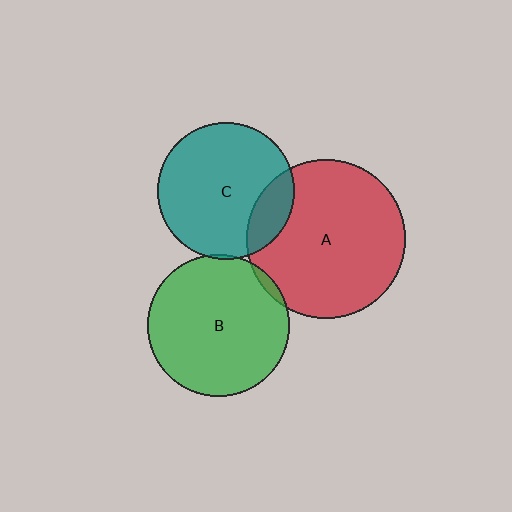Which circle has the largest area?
Circle A (red).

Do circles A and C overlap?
Yes.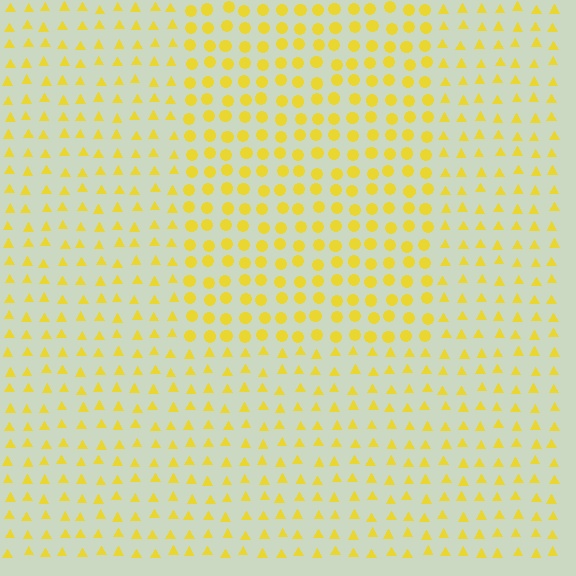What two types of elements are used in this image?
The image uses circles inside the rectangle region and triangles outside it.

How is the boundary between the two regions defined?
The boundary is defined by a change in element shape: circles inside vs. triangles outside. All elements share the same color and spacing.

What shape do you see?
I see a rectangle.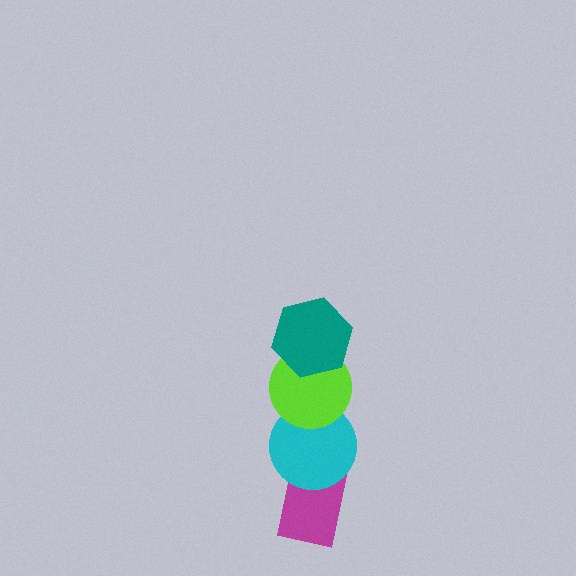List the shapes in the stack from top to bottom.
From top to bottom: the teal hexagon, the lime circle, the cyan circle, the magenta rectangle.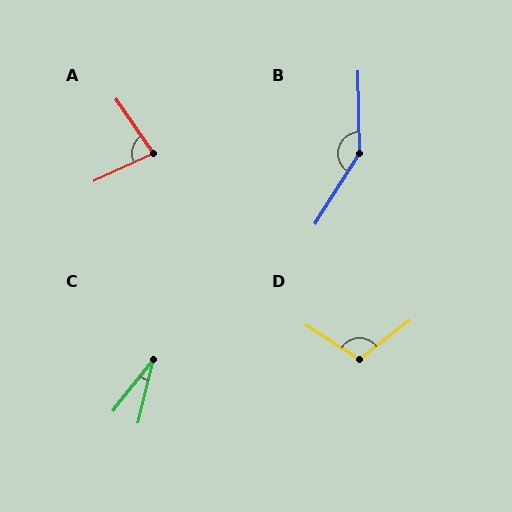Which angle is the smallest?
C, at approximately 24 degrees.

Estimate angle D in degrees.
Approximately 110 degrees.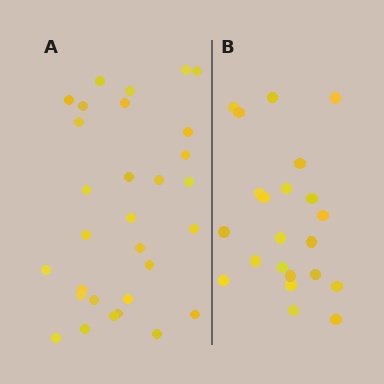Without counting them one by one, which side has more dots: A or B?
Region A (the left region) has more dots.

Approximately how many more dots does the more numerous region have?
Region A has roughly 8 or so more dots than region B.